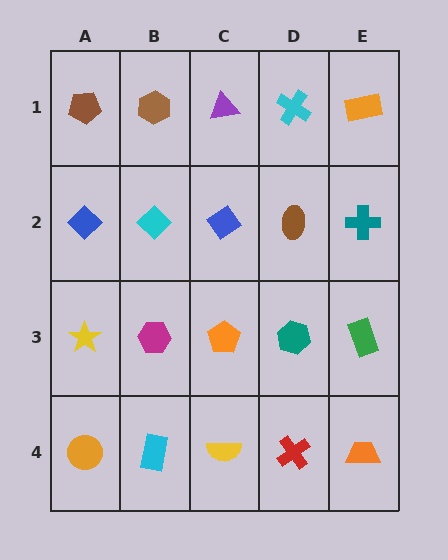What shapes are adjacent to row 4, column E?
A green rectangle (row 3, column E), a red cross (row 4, column D).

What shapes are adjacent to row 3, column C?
A blue diamond (row 2, column C), a yellow semicircle (row 4, column C), a magenta hexagon (row 3, column B), a teal hexagon (row 3, column D).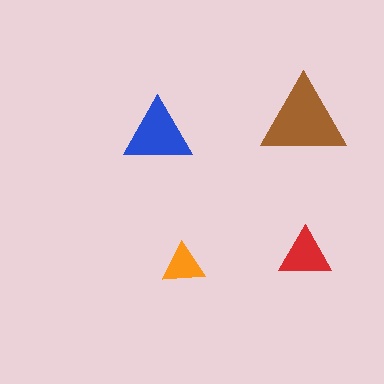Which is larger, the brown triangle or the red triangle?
The brown one.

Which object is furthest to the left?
The blue triangle is leftmost.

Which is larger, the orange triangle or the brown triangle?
The brown one.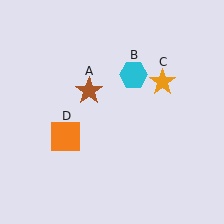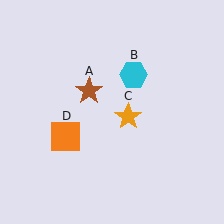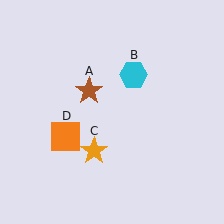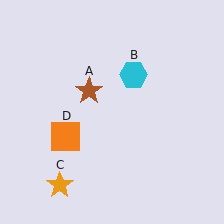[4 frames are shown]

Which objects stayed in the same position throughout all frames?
Brown star (object A) and cyan hexagon (object B) and orange square (object D) remained stationary.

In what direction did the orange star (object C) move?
The orange star (object C) moved down and to the left.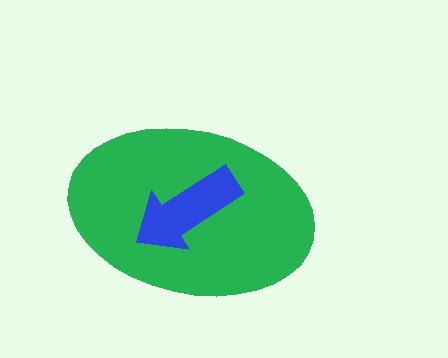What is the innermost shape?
The blue arrow.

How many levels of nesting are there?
2.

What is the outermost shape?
The green ellipse.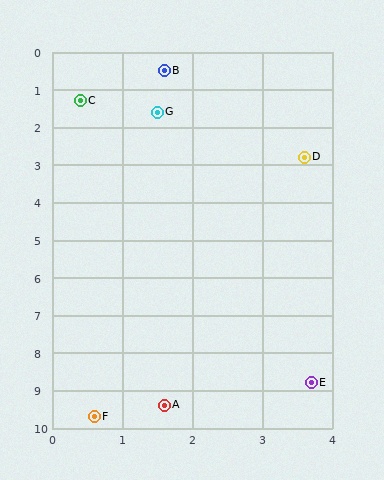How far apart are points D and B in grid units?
Points D and B are about 3.0 grid units apart.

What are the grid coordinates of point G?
Point G is at approximately (1.5, 1.6).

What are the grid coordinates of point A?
Point A is at approximately (1.6, 9.4).